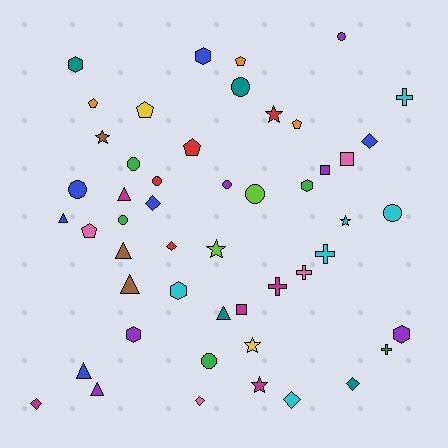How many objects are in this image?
There are 50 objects.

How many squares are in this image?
There are 3 squares.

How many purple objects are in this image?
There are 6 purple objects.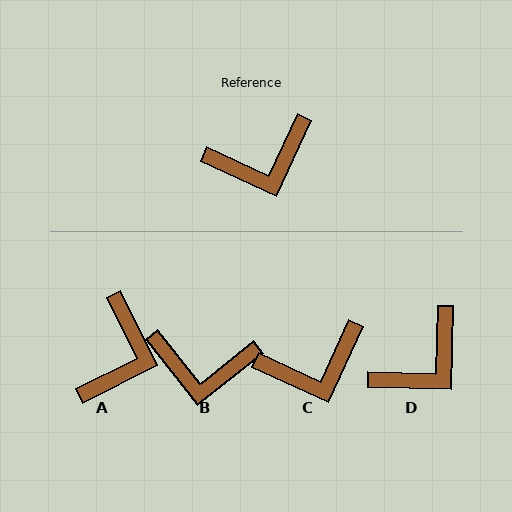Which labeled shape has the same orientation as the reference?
C.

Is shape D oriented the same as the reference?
No, it is off by about 23 degrees.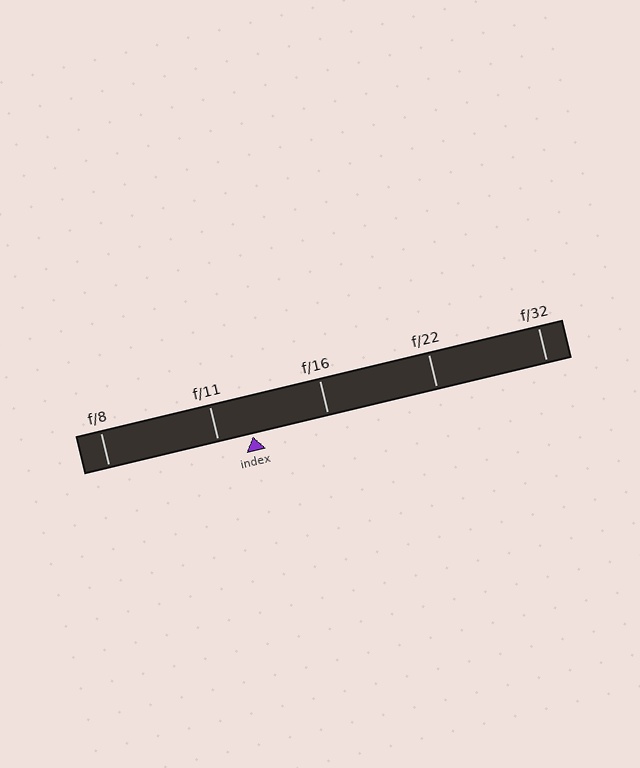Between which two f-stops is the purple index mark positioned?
The index mark is between f/11 and f/16.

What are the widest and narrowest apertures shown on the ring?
The widest aperture shown is f/8 and the narrowest is f/32.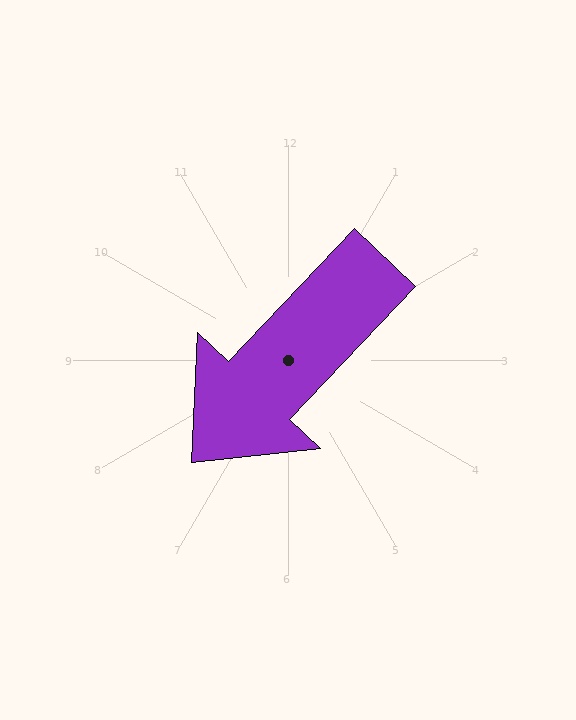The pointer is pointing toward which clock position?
Roughly 7 o'clock.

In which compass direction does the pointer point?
Southwest.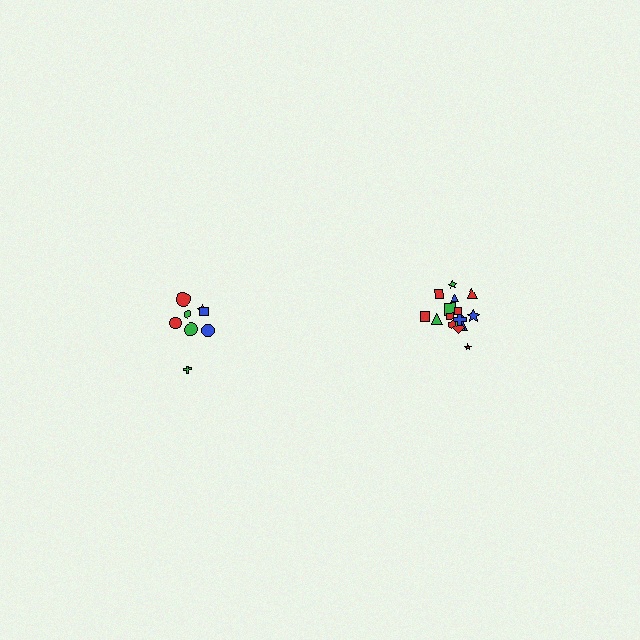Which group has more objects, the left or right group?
The right group.